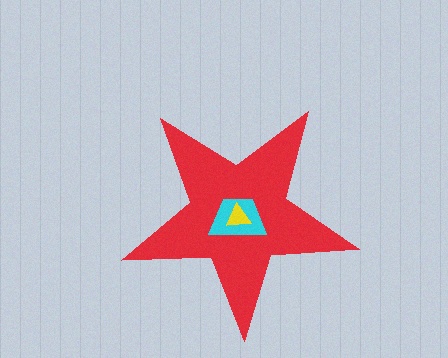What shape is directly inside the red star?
The cyan trapezoid.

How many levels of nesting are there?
3.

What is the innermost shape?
The yellow triangle.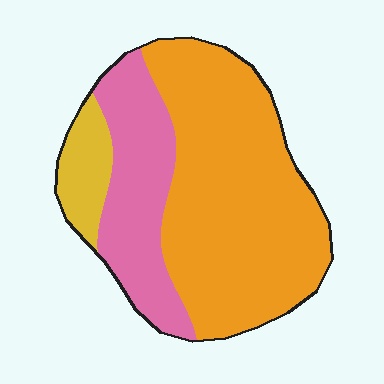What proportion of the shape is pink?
Pink covers roughly 25% of the shape.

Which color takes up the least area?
Yellow, at roughly 10%.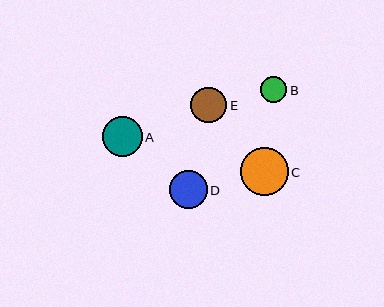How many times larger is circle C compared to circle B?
Circle C is approximately 1.8 times the size of circle B.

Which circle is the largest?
Circle C is the largest with a size of approximately 48 pixels.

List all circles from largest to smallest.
From largest to smallest: C, A, D, E, B.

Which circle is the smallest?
Circle B is the smallest with a size of approximately 26 pixels.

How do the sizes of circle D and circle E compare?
Circle D and circle E are approximately the same size.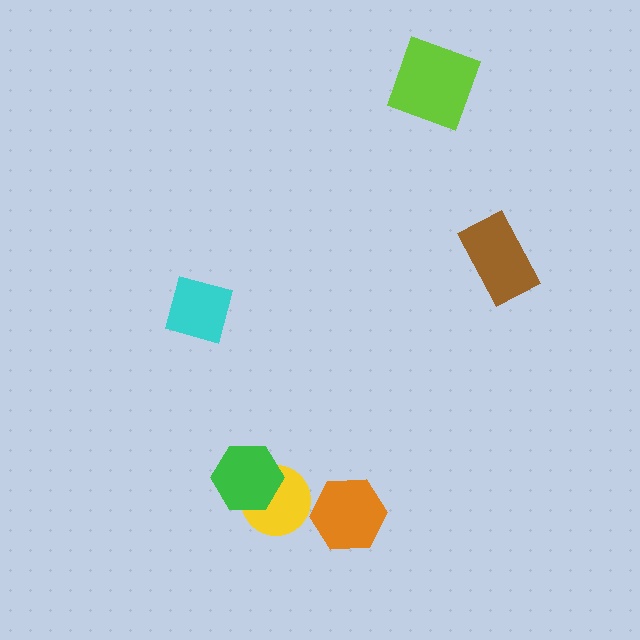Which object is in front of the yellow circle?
The green hexagon is in front of the yellow circle.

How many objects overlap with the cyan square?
0 objects overlap with the cyan square.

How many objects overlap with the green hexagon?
1 object overlaps with the green hexagon.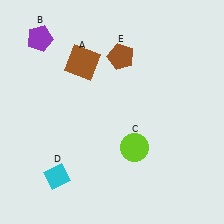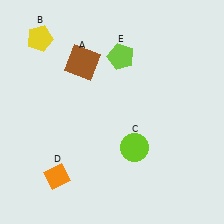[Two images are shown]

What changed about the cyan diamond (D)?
In Image 1, D is cyan. In Image 2, it changed to orange.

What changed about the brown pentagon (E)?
In Image 1, E is brown. In Image 2, it changed to lime.